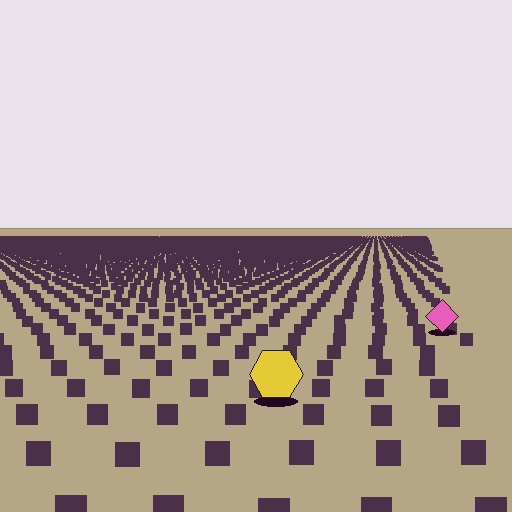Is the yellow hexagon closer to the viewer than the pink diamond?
Yes. The yellow hexagon is closer — you can tell from the texture gradient: the ground texture is coarser near it.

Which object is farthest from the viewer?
The pink diamond is farthest from the viewer. It appears smaller and the ground texture around it is denser.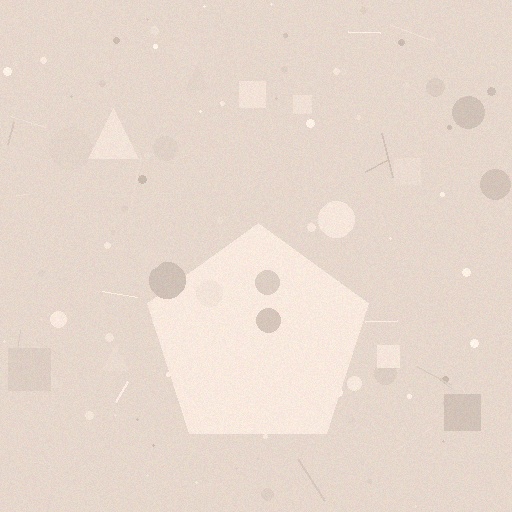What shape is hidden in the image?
A pentagon is hidden in the image.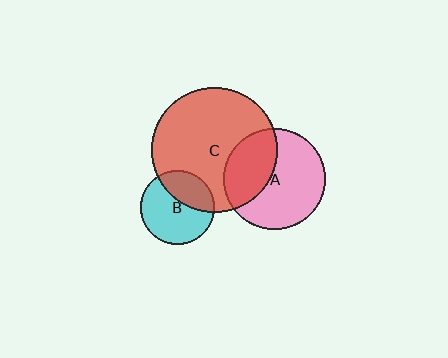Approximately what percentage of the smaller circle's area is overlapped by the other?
Approximately 35%.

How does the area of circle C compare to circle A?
Approximately 1.5 times.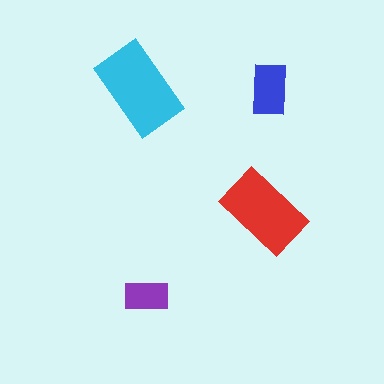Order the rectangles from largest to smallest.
the cyan one, the red one, the blue one, the purple one.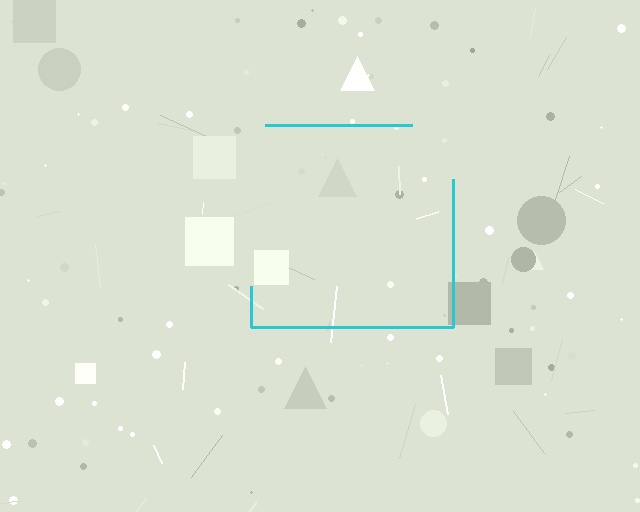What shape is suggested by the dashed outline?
The dashed outline suggests a square.